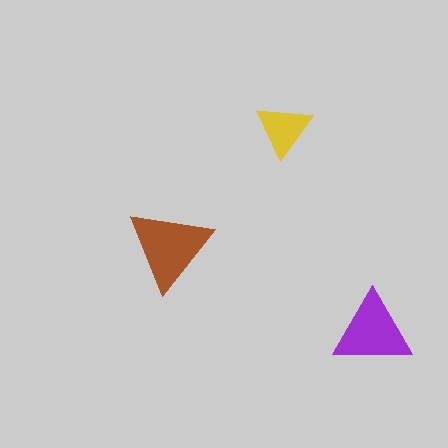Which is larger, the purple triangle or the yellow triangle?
The purple one.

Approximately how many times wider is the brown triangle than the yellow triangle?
About 1.5 times wider.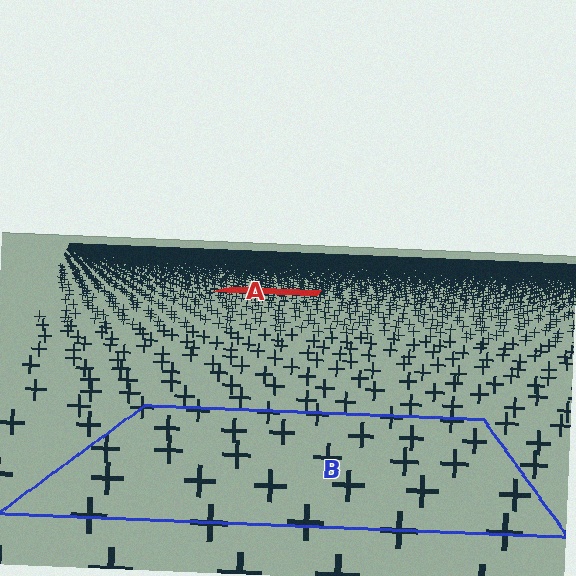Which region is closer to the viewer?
Region B is closer. The texture elements there are larger and more spread out.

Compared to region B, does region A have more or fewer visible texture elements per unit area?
Region A has more texture elements per unit area — they are packed more densely because it is farther away.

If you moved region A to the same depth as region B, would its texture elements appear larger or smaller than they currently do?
They would appear larger. At a closer depth, the same texture elements are projected at a bigger on-screen size.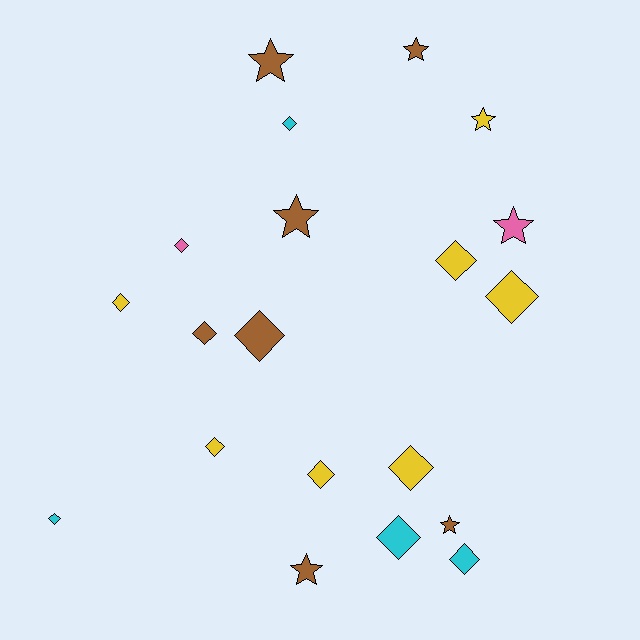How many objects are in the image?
There are 20 objects.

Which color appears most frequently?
Brown, with 7 objects.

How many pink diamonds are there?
There is 1 pink diamond.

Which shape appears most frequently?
Diamond, with 13 objects.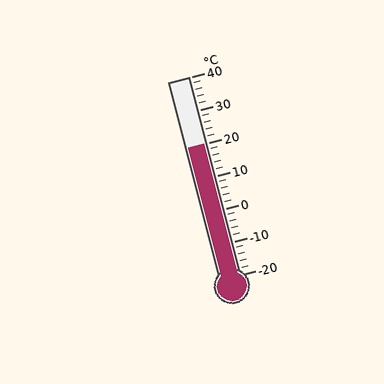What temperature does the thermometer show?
The thermometer shows approximately 20°C.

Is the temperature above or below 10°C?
The temperature is above 10°C.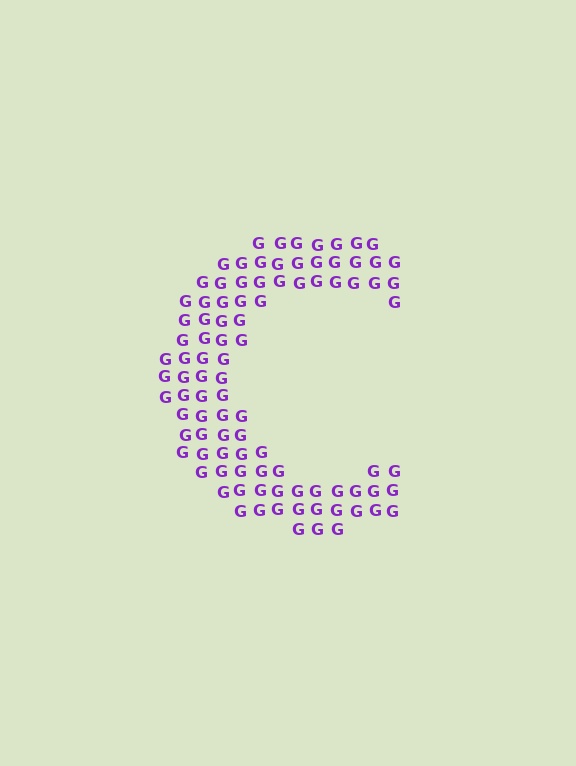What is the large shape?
The large shape is the letter C.